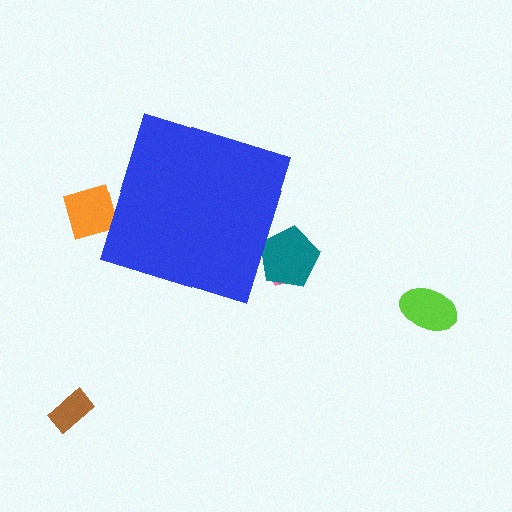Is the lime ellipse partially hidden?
No, the lime ellipse is fully visible.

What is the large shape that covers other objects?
A blue diamond.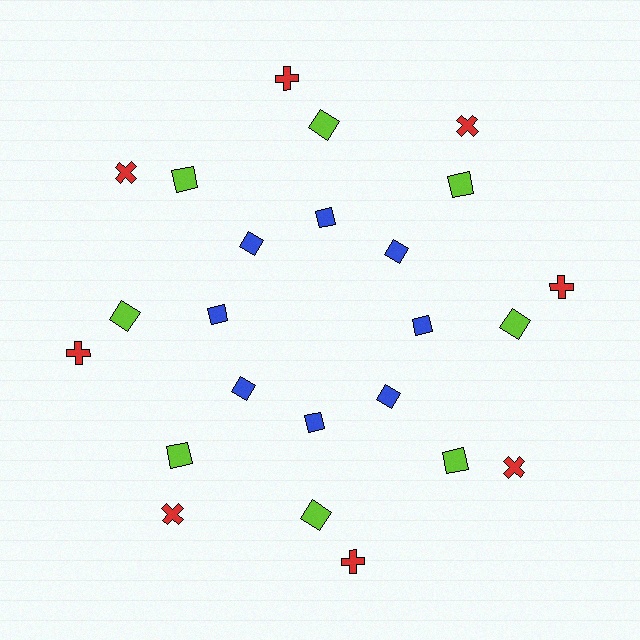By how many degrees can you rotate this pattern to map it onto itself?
The pattern maps onto itself every 45 degrees of rotation.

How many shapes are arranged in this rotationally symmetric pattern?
There are 24 shapes, arranged in 8 groups of 3.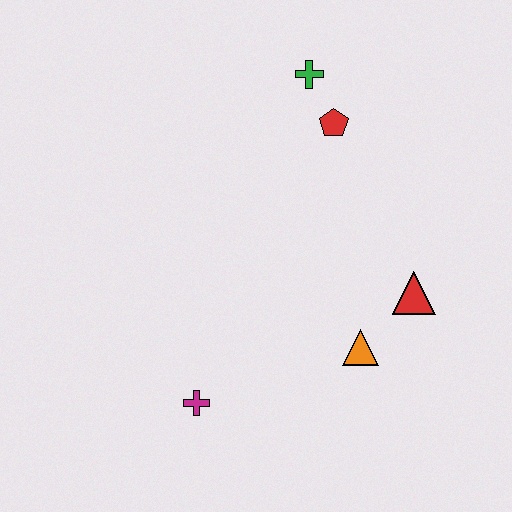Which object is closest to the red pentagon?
The green cross is closest to the red pentagon.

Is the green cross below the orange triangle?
No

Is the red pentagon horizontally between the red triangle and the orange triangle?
No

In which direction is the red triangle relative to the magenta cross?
The red triangle is to the right of the magenta cross.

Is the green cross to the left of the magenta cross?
No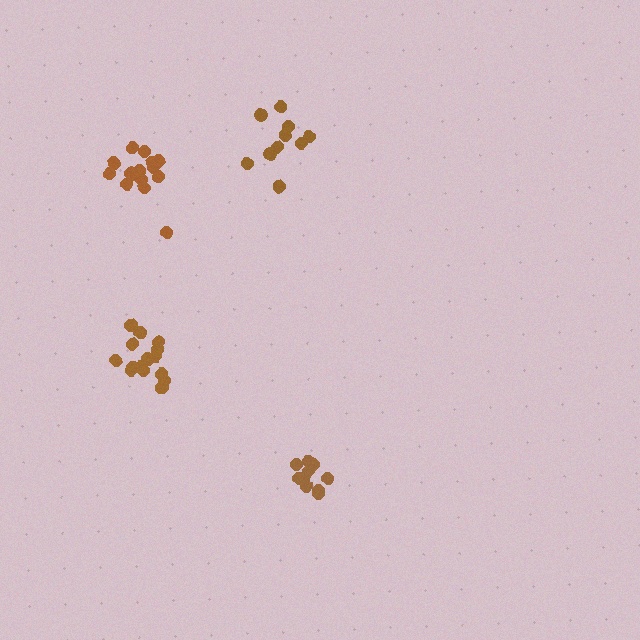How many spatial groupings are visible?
There are 4 spatial groupings.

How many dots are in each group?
Group 1: 16 dots, Group 2: 10 dots, Group 3: 16 dots, Group 4: 10 dots (52 total).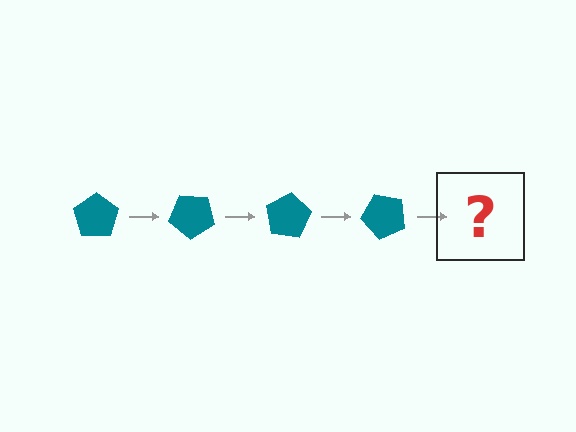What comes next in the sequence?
The next element should be a teal pentagon rotated 160 degrees.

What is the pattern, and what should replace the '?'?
The pattern is that the pentagon rotates 40 degrees each step. The '?' should be a teal pentagon rotated 160 degrees.